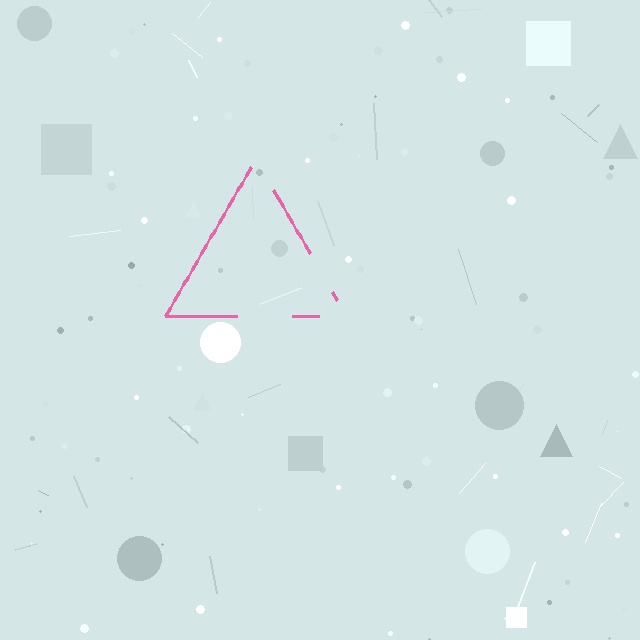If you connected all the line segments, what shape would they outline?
They would outline a triangle.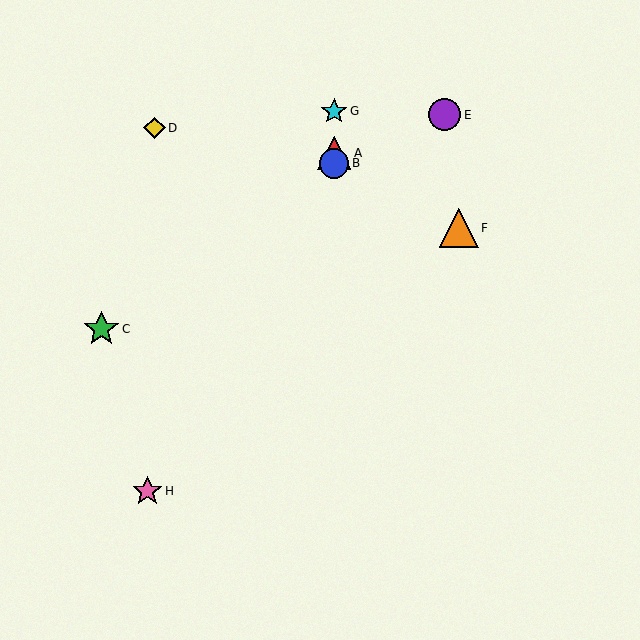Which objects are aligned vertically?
Objects A, B, G are aligned vertically.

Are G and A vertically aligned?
Yes, both are at x≈334.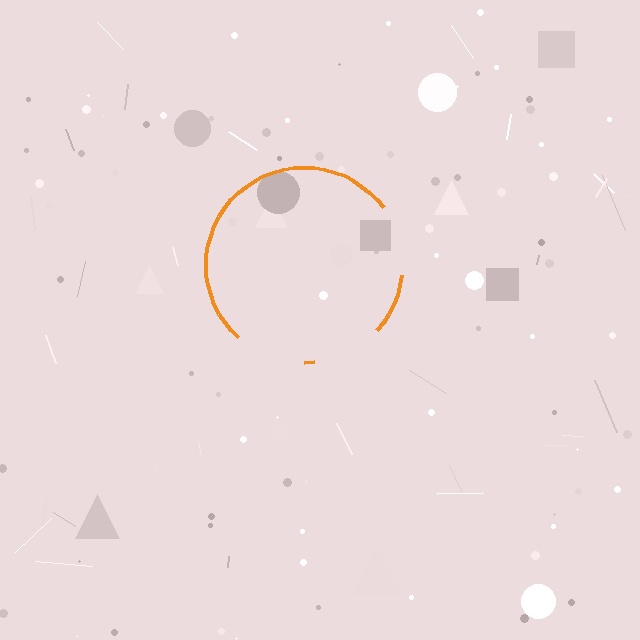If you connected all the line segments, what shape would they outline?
They would outline a circle.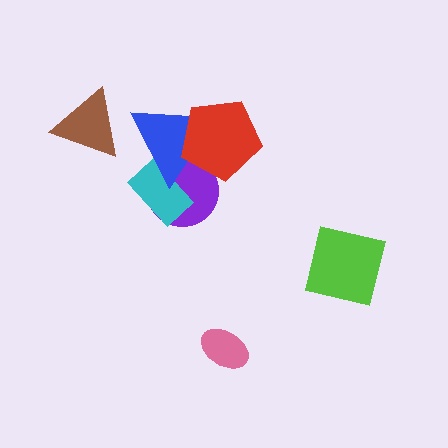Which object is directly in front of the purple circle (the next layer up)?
The cyan rectangle is directly in front of the purple circle.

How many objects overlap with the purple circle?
3 objects overlap with the purple circle.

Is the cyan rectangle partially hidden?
Yes, it is partially covered by another shape.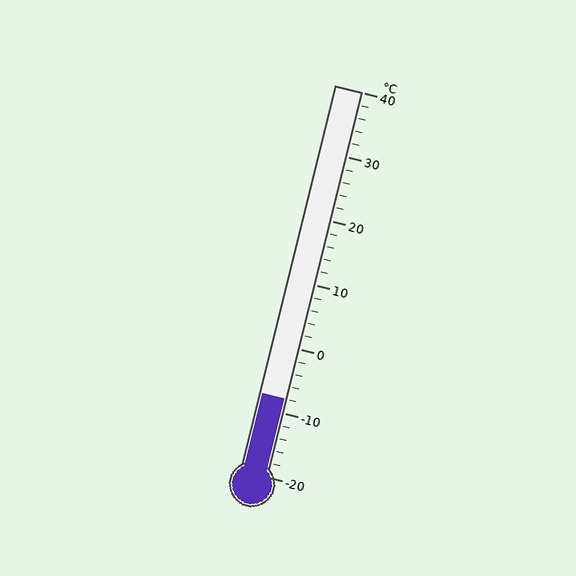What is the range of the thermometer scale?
The thermometer scale ranges from -20°C to 40°C.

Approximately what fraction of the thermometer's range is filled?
The thermometer is filled to approximately 20% of its range.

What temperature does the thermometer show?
The thermometer shows approximately -8°C.